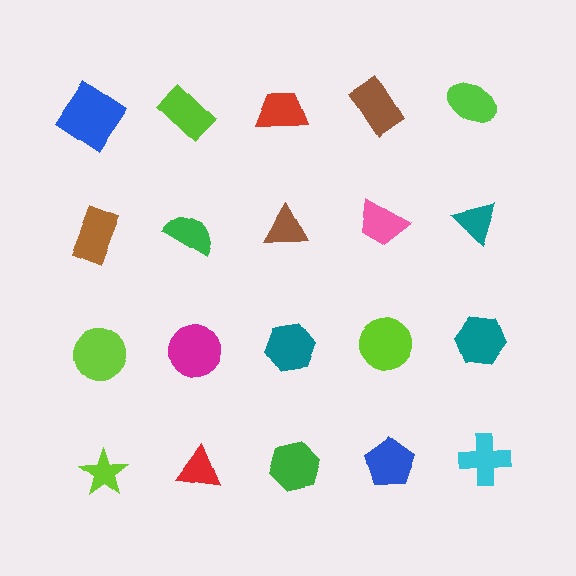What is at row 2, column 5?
A teal triangle.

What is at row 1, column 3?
A red trapezoid.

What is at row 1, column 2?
A lime rectangle.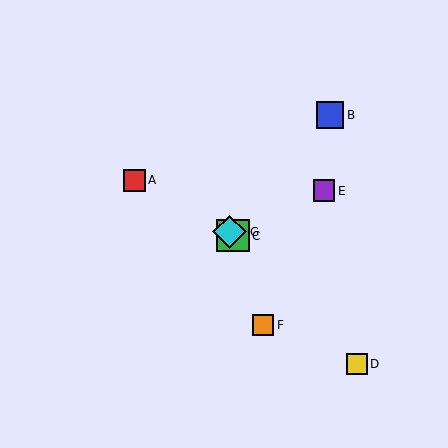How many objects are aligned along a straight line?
3 objects (C, D, G) are aligned along a straight line.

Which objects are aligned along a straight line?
Objects C, D, G are aligned along a straight line.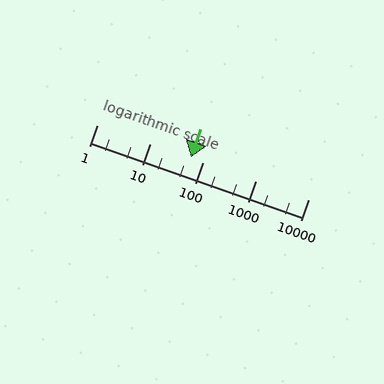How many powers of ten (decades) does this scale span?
The scale spans 4 decades, from 1 to 10000.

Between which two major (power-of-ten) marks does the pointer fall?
The pointer is between 10 and 100.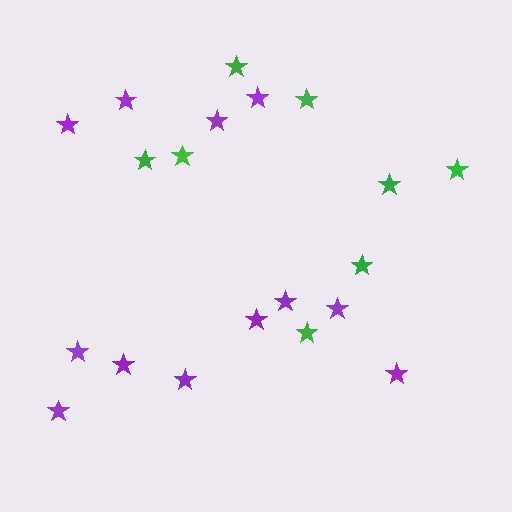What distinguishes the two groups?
There are 2 groups: one group of purple stars (12) and one group of green stars (8).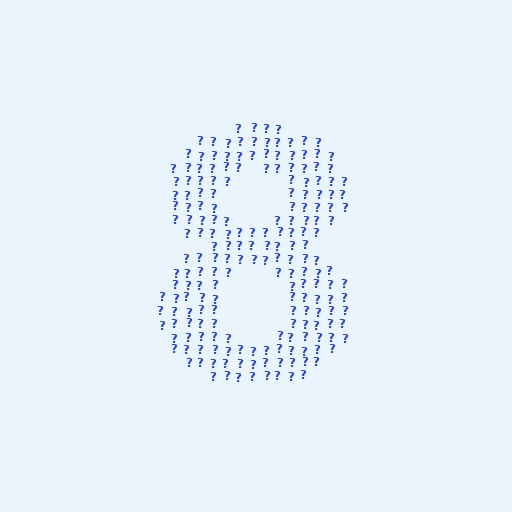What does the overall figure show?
The overall figure shows the digit 8.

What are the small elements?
The small elements are question marks.